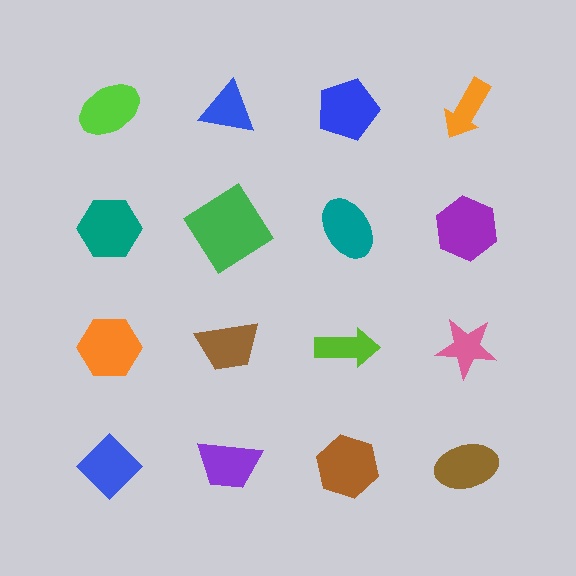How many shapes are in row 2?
4 shapes.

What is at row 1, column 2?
A blue triangle.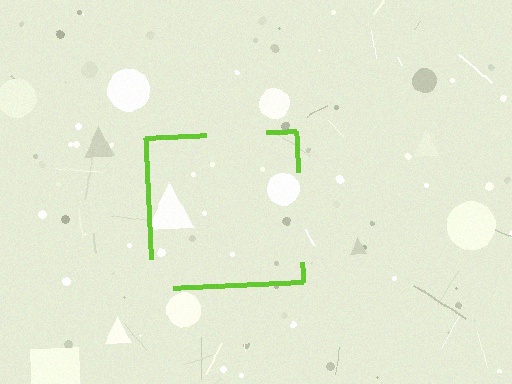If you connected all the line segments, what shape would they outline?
They would outline a square.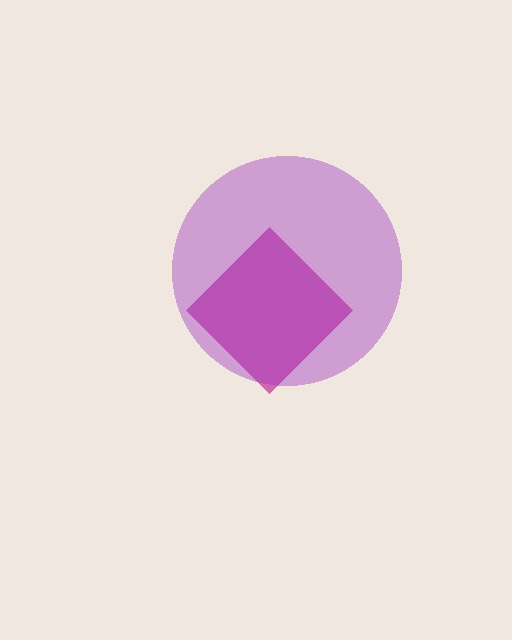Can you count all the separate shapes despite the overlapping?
Yes, there are 2 separate shapes.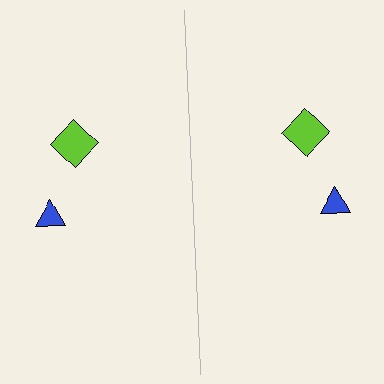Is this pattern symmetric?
Yes, this pattern has bilateral (reflection) symmetry.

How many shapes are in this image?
There are 4 shapes in this image.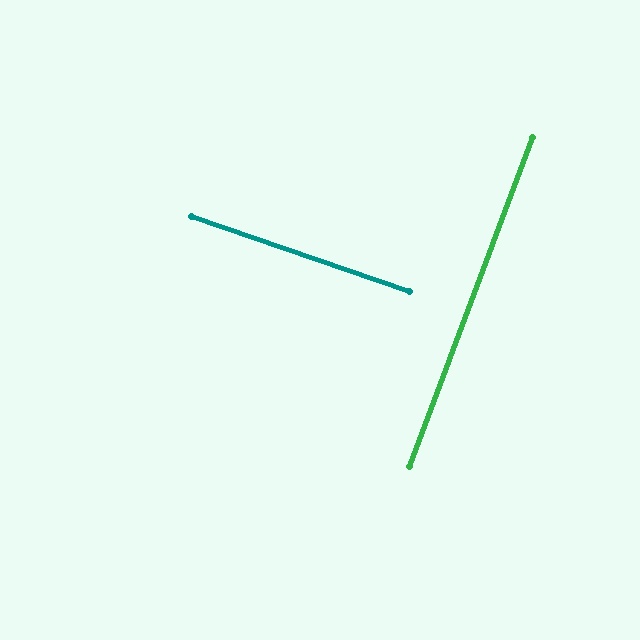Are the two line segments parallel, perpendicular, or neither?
Perpendicular — they meet at approximately 88°.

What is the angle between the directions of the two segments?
Approximately 88 degrees.